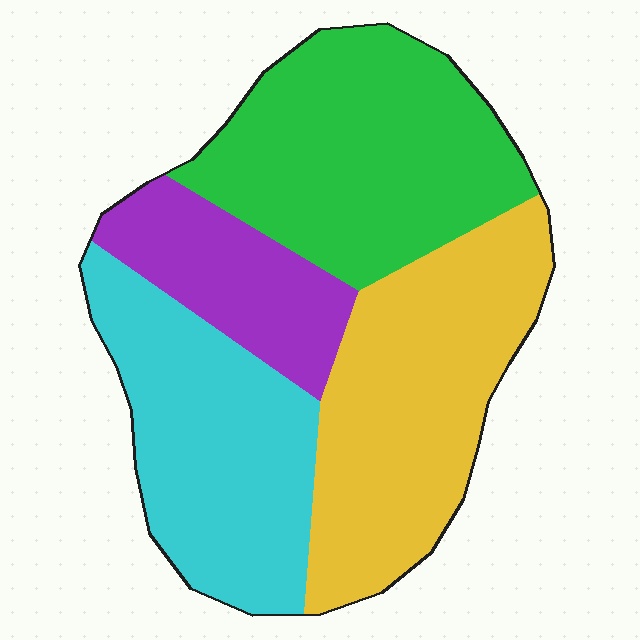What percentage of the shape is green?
Green covers 30% of the shape.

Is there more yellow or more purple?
Yellow.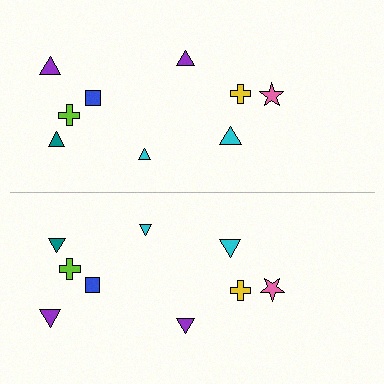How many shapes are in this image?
There are 18 shapes in this image.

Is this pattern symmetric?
Yes, this pattern has bilateral (reflection) symmetry.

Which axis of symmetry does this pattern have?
The pattern has a horizontal axis of symmetry running through the center of the image.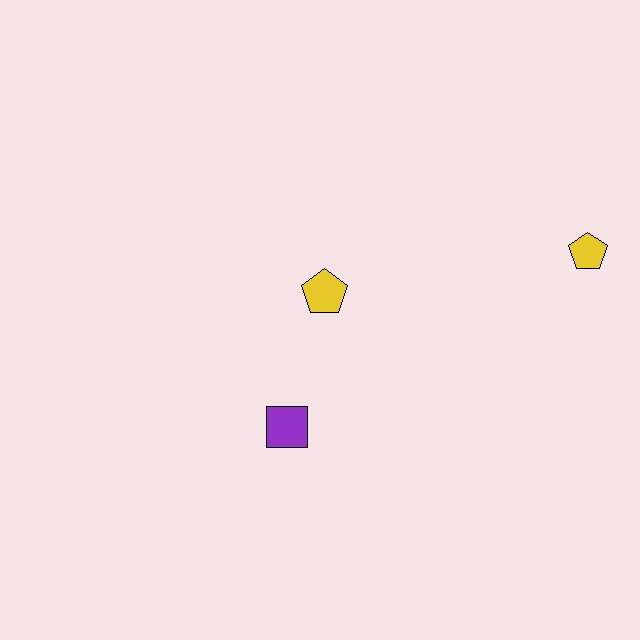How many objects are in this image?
There are 3 objects.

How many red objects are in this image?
There are no red objects.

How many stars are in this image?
There are no stars.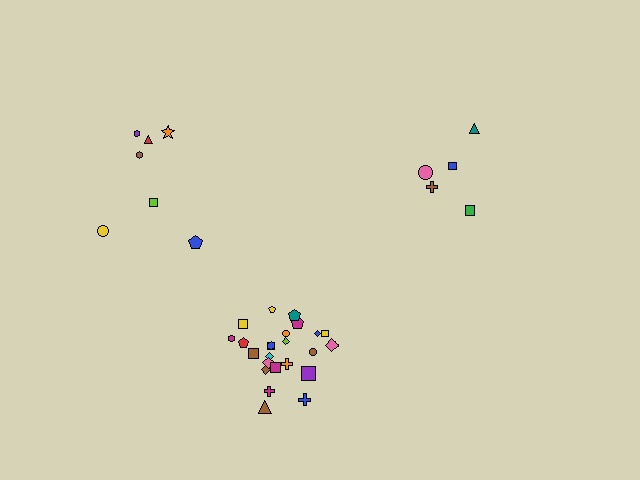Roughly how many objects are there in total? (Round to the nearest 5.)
Roughly 35 objects in total.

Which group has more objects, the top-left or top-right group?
The top-left group.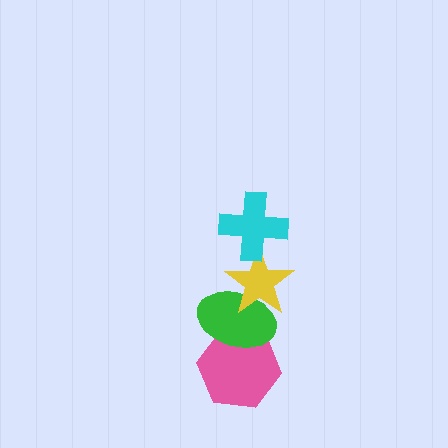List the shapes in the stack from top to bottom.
From top to bottom: the cyan cross, the yellow star, the green ellipse, the pink hexagon.